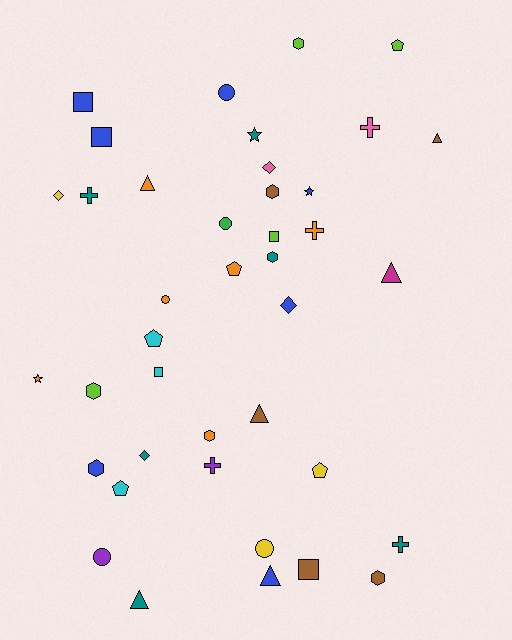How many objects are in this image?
There are 40 objects.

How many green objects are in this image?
There is 1 green object.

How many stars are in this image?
There are 3 stars.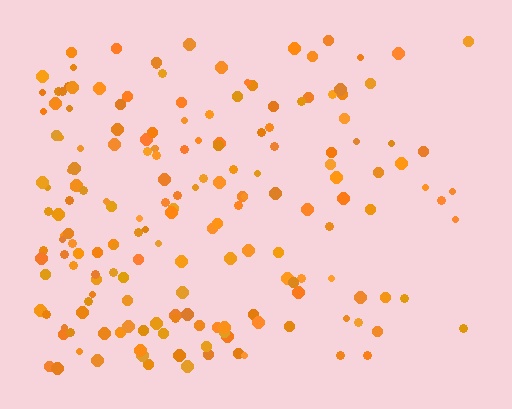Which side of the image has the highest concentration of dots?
The left.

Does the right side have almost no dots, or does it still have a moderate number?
Still a moderate number, just noticeably fewer than the left.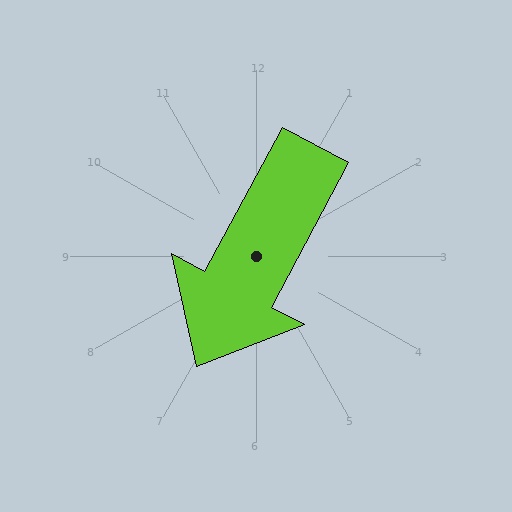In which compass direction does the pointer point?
Southwest.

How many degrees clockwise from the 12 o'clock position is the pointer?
Approximately 208 degrees.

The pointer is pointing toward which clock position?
Roughly 7 o'clock.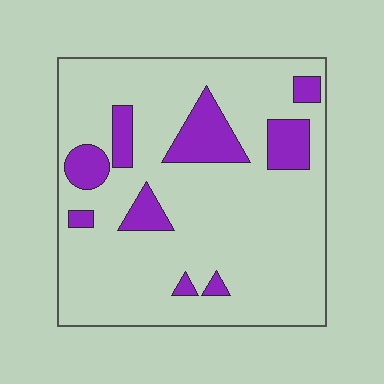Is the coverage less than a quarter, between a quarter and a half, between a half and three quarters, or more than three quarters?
Less than a quarter.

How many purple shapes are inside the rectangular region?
9.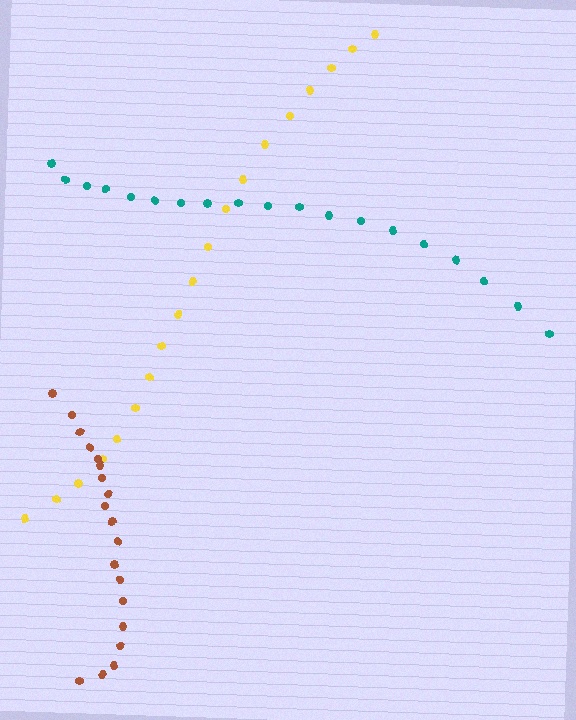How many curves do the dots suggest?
There are 3 distinct paths.